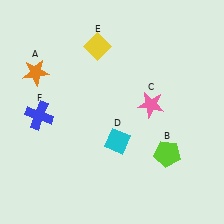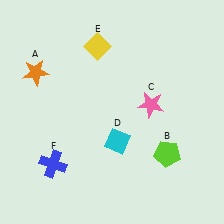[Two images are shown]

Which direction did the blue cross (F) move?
The blue cross (F) moved down.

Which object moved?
The blue cross (F) moved down.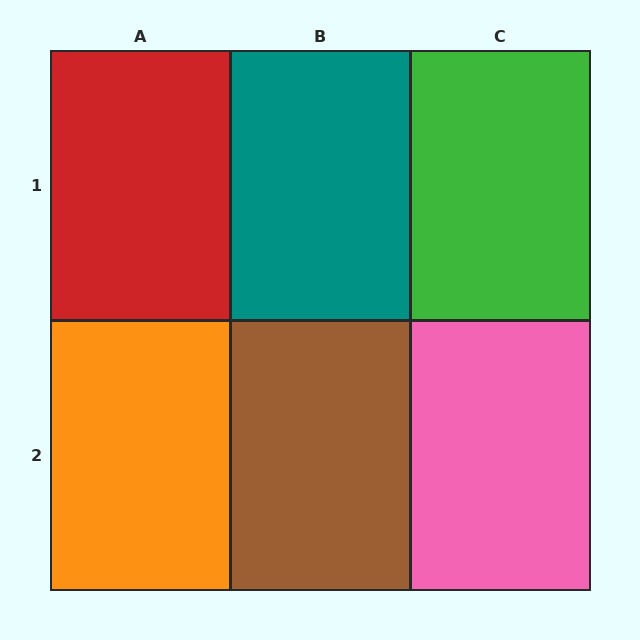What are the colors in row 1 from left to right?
Red, teal, green.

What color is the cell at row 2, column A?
Orange.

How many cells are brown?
1 cell is brown.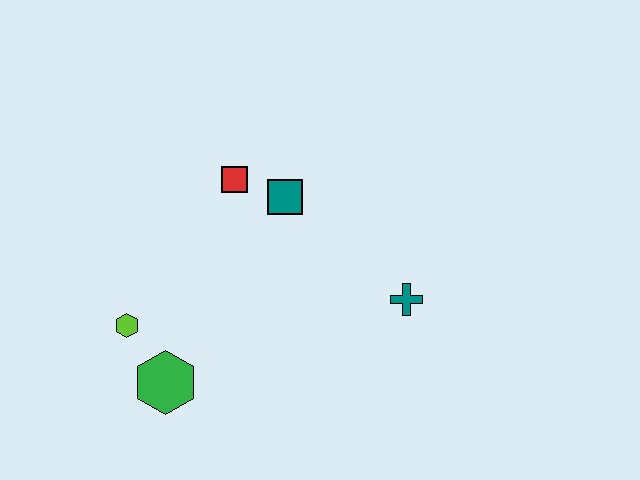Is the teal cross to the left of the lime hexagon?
No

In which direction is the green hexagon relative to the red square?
The green hexagon is below the red square.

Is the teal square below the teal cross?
No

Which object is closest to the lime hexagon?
The green hexagon is closest to the lime hexagon.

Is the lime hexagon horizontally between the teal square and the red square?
No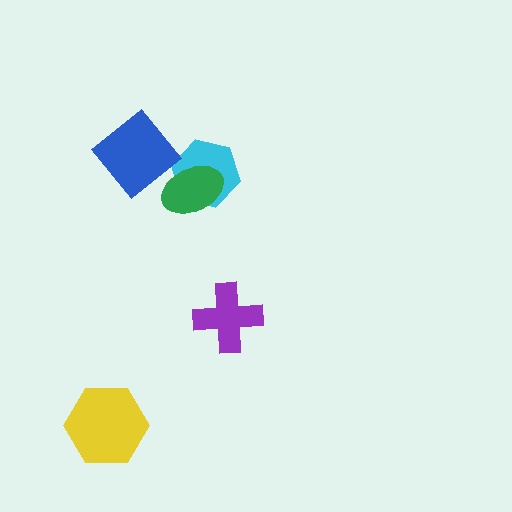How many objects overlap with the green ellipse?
1 object overlaps with the green ellipse.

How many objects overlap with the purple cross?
0 objects overlap with the purple cross.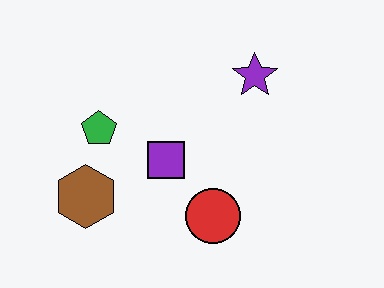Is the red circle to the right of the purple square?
Yes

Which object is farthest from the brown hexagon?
The purple star is farthest from the brown hexagon.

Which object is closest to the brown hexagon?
The green pentagon is closest to the brown hexagon.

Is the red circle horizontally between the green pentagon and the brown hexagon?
No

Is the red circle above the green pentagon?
No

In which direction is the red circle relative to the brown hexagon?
The red circle is to the right of the brown hexagon.